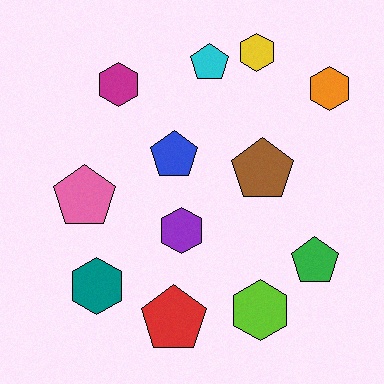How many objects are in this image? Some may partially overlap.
There are 12 objects.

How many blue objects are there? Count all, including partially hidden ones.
There is 1 blue object.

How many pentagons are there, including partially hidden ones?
There are 6 pentagons.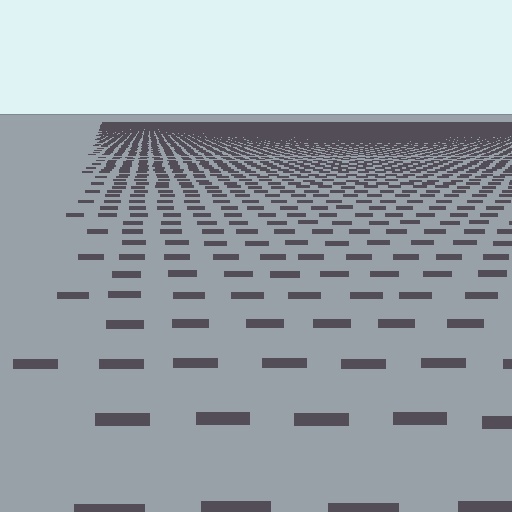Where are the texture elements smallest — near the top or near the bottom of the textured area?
Near the top.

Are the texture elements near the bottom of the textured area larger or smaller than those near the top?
Larger. Near the bottom, elements are closer to the viewer and appear at a bigger on-screen size.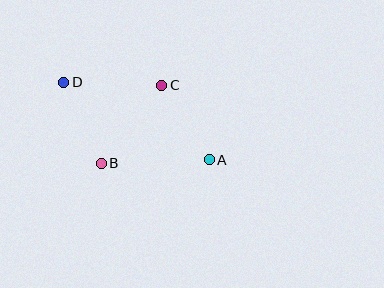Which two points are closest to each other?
Points A and C are closest to each other.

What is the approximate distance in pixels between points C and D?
The distance between C and D is approximately 98 pixels.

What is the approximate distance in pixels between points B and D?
The distance between B and D is approximately 89 pixels.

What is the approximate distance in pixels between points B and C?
The distance between B and C is approximately 99 pixels.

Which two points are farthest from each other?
Points A and D are farthest from each other.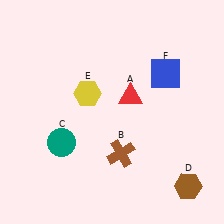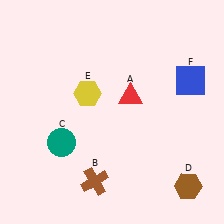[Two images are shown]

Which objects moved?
The objects that moved are: the brown cross (B), the blue square (F).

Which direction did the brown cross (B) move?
The brown cross (B) moved down.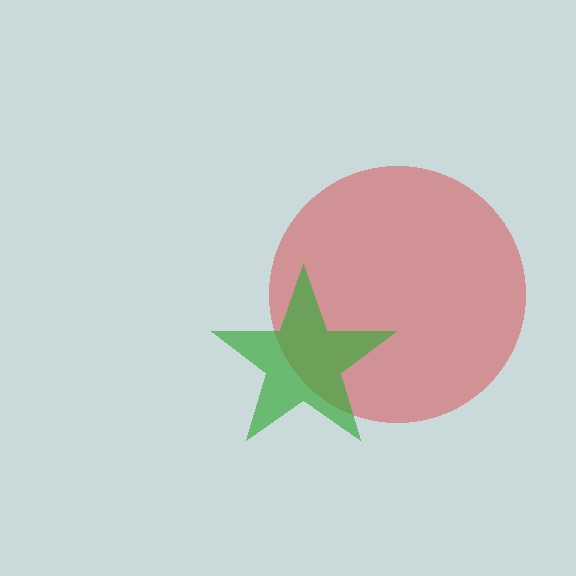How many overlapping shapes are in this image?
There are 2 overlapping shapes in the image.